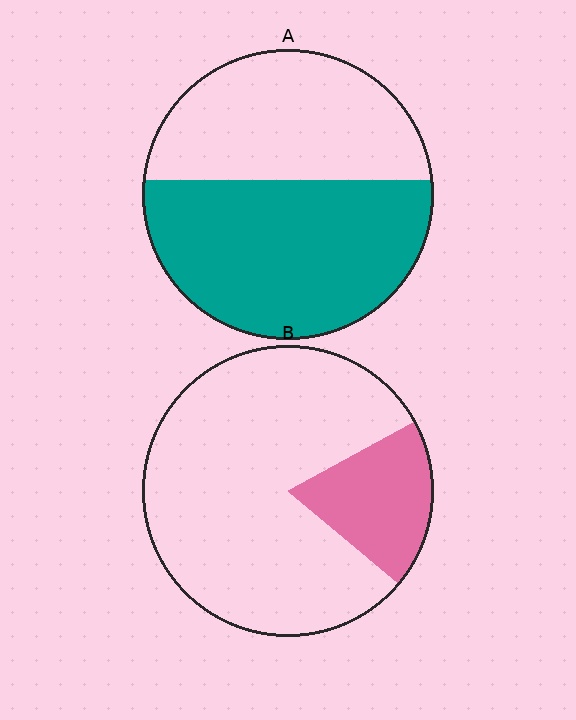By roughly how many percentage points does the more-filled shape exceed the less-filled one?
By roughly 35 percentage points (A over B).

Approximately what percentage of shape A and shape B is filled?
A is approximately 55% and B is approximately 20%.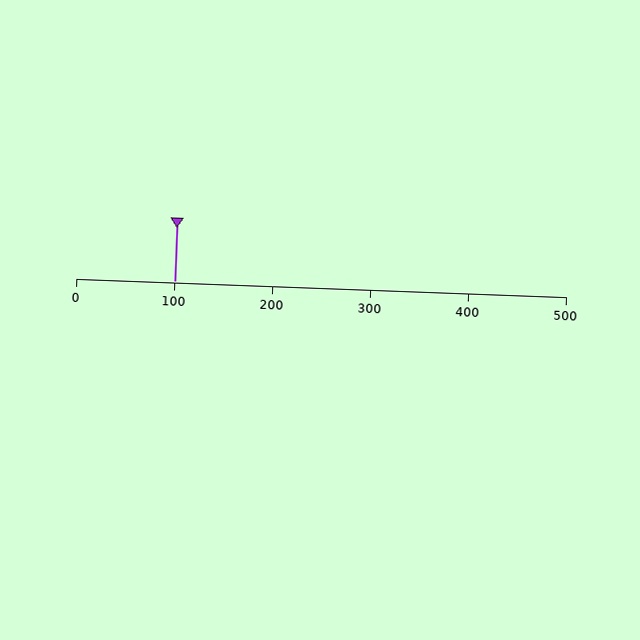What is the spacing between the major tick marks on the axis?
The major ticks are spaced 100 apart.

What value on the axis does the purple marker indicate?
The marker indicates approximately 100.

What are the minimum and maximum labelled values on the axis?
The axis runs from 0 to 500.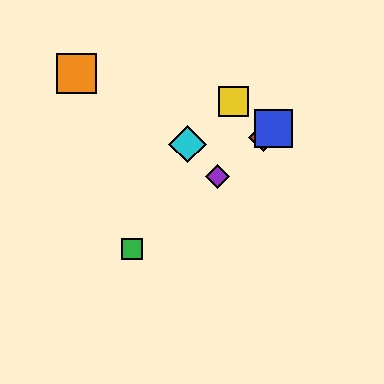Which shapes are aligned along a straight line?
The red diamond, the blue square, the green square, the purple diamond are aligned along a straight line.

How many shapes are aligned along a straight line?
4 shapes (the red diamond, the blue square, the green square, the purple diamond) are aligned along a straight line.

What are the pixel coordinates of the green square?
The green square is at (132, 249).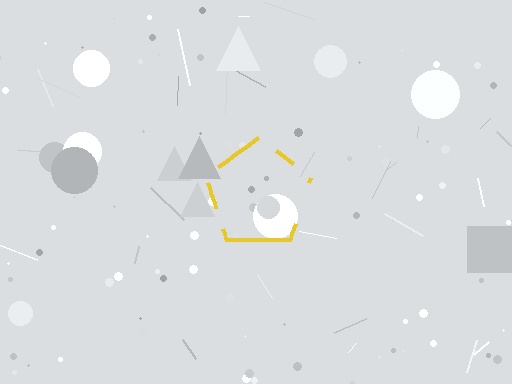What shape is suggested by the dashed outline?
The dashed outline suggests a pentagon.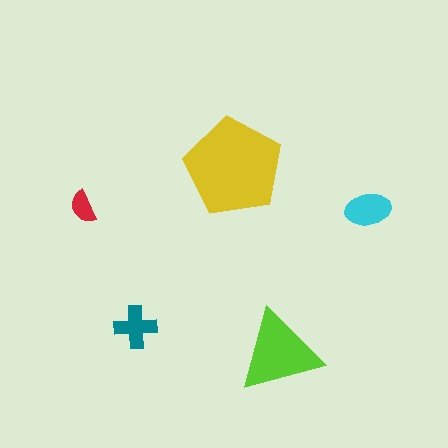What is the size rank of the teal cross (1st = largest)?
4th.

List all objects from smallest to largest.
The red semicircle, the teal cross, the cyan ellipse, the lime triangle, the yellow pentagon.